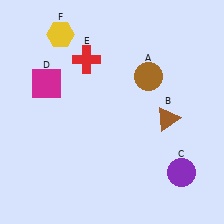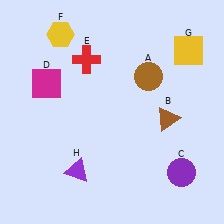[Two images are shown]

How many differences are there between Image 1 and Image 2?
There are 2 differences between the two images.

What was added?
A yellow square (G), a purple triangle (H) were added in Image 2.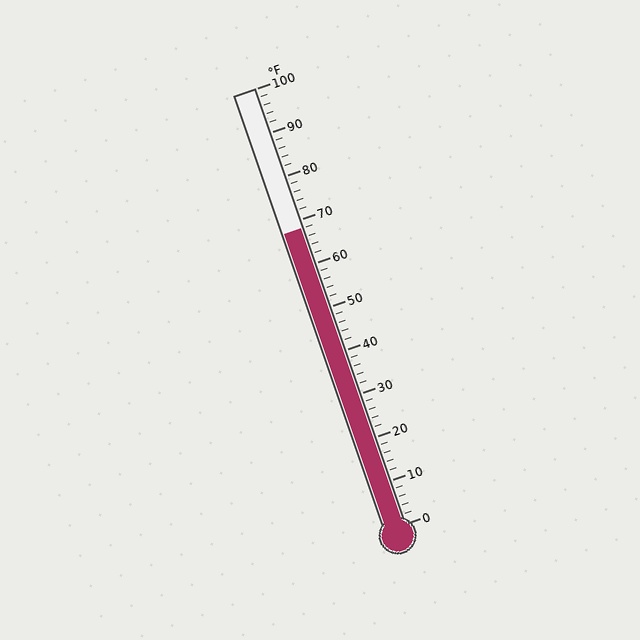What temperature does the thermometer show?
The thermometer shows approximately 68°F.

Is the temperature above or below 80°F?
The temperature is below 80°F.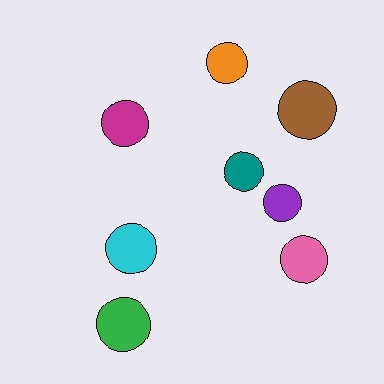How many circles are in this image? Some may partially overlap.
There are 8 circles.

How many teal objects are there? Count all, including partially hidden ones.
There is 1 teal object.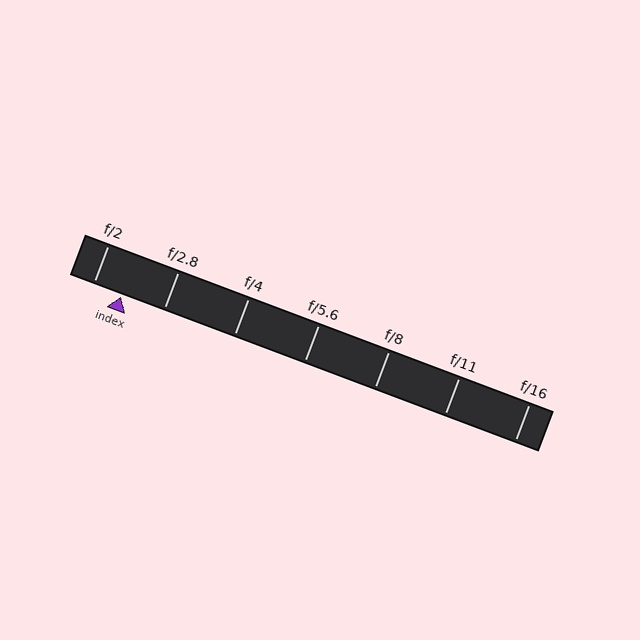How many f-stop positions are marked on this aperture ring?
There are 7 f-stop positions marked.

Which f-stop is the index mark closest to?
The index mark is closest to f/2.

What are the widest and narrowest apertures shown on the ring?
The widest aperture shown is f/2 and the narrowest is f/16.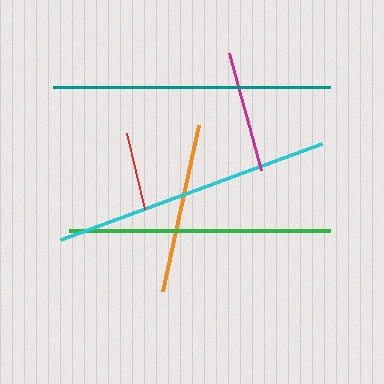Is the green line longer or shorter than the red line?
The green line is longer than the red line.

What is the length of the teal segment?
The teal segment is approximately 277 pixels long.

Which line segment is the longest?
The cyan line is the longest at approximately 278 pixels.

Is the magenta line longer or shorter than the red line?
The magenta line is longer than the red line.